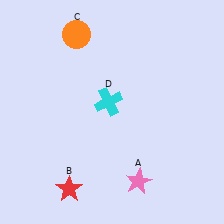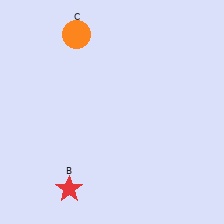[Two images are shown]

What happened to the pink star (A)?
The pink star (A) was removed in Image 2. It was in the bottom-right area of Image 1.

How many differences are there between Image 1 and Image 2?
There are 2 differences between the two images.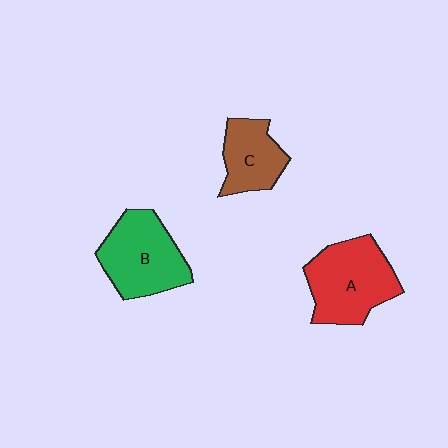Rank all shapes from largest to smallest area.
From largest to smallest: A (red), B (green), C (brown).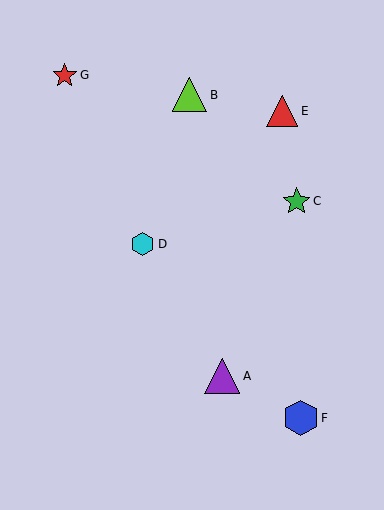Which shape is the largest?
The blue hexagon (labeled F) is the largest.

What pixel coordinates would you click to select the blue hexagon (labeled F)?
Click at (301, 418) to select the blue hexagon F.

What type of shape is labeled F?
Shape F is a blue hexagon.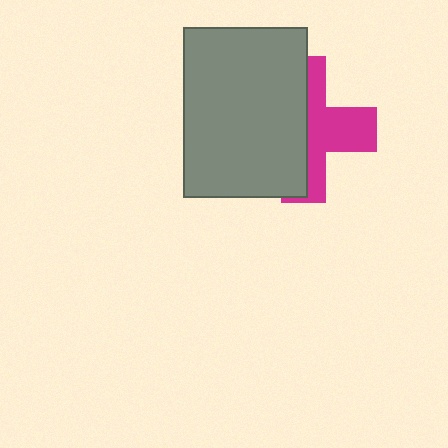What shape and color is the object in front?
The object in front is a gray rectangle.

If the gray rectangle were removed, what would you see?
You would see the complete magenta cross.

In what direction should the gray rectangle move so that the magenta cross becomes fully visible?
The gray rectangle should move left. That is the shortest direction to clear the overlap and leave the magenta cross fully visible.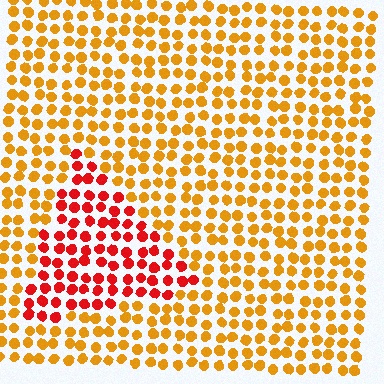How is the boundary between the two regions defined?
The boundary is defined purely by a slight shift in hue (about 40 degrees). Spacing, size, and orientation are identical on both sides.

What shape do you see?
I see a triangle.